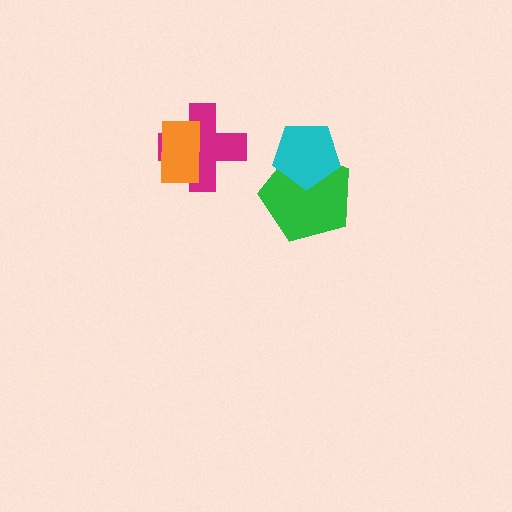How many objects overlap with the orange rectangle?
1 object overlaps with the orange rectangle.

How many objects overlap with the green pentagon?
1 object overlaps with the green pentagon.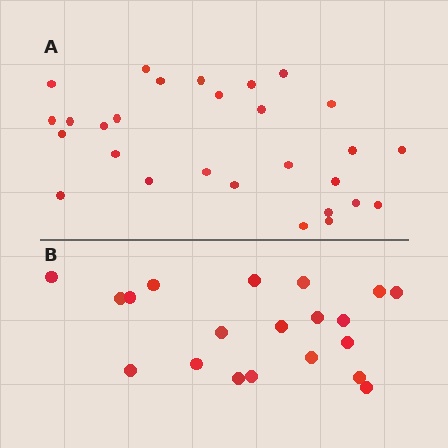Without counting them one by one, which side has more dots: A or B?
Region A (the top region) has more dots.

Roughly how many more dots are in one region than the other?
Region A has roughly 8 or so more dots than region B.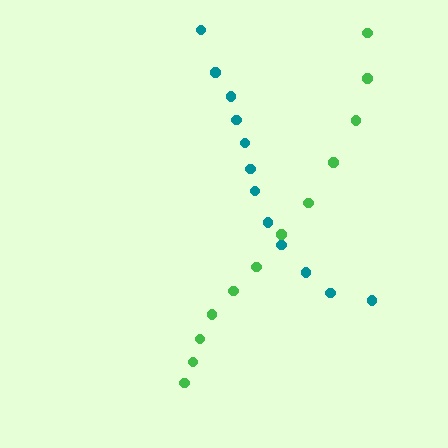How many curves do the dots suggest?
There are 2 distinct paths.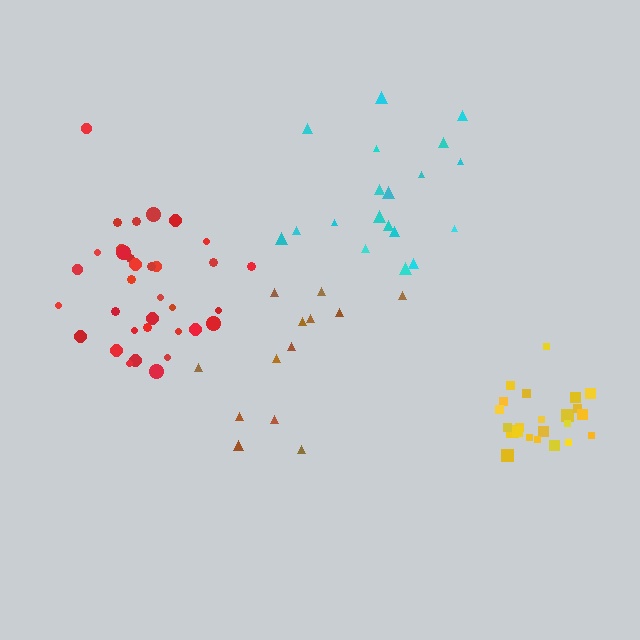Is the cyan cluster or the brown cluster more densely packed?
Brown.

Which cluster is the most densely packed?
Yellow.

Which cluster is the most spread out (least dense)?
Cyan.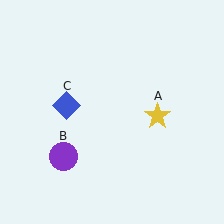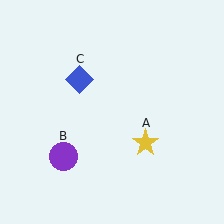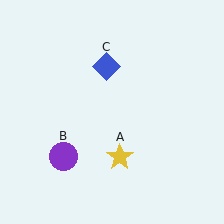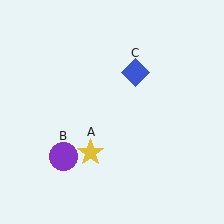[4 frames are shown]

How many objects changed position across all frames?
2 objects changed position: yellow star (object A), blue diamond (object C).